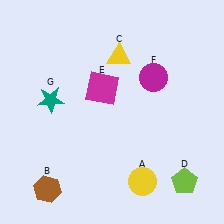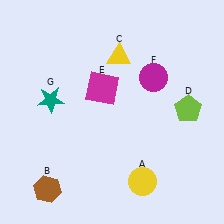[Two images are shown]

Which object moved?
The lime pentagon (D) moved up.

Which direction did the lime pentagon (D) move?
The lime pentagon (D) moved up.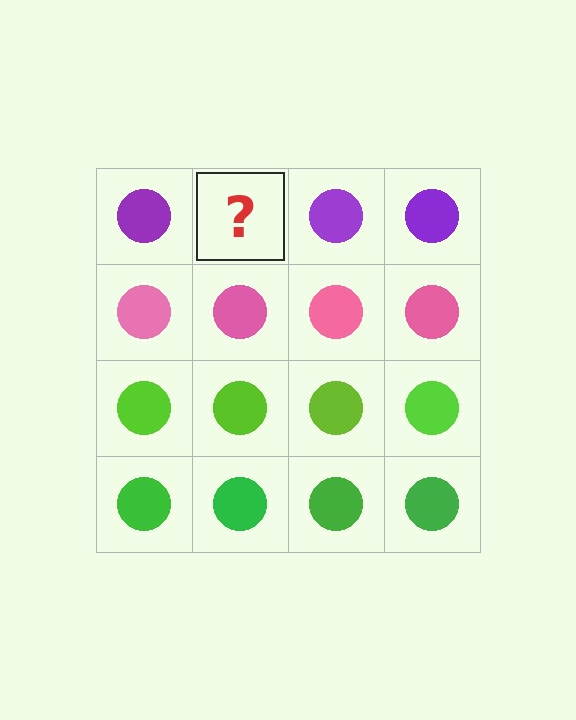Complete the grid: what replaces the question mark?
The question mark should be replaced with a purple circle.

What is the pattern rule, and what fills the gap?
The rule is that each row has a consistent color. The gap should be filled with a purple circle.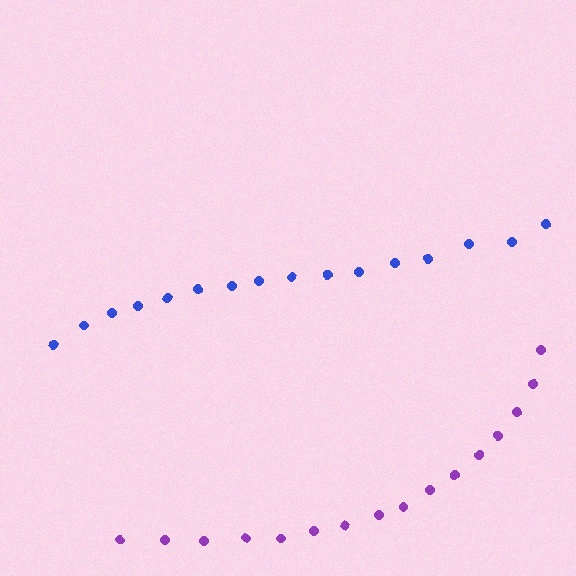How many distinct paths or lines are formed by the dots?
There are 2 distinct paths.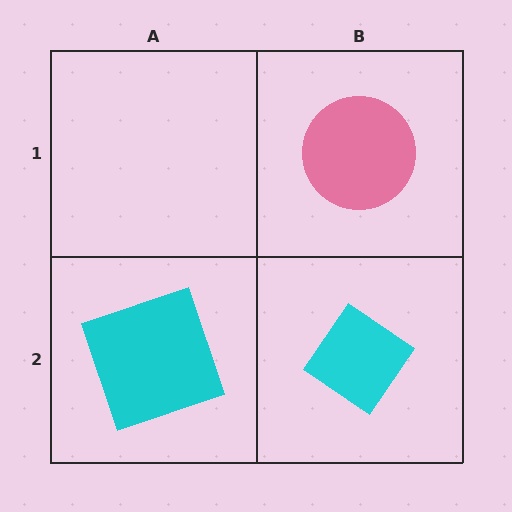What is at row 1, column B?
A pink circle.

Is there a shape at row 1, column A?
No, that cell is empty.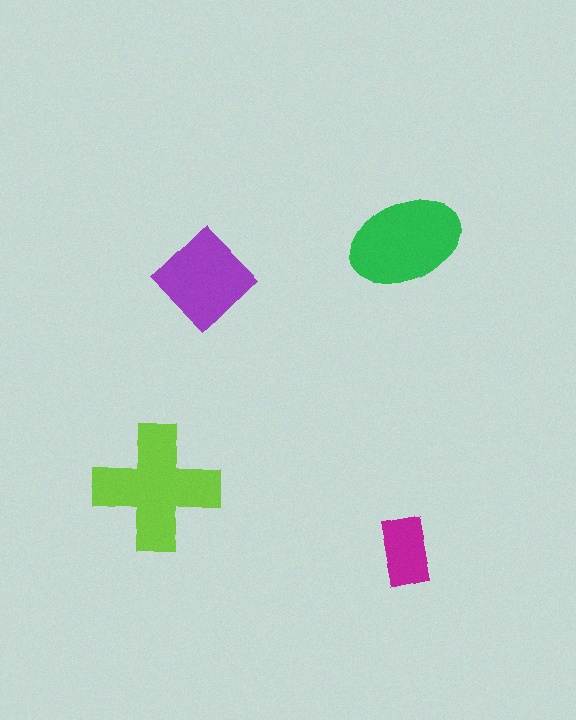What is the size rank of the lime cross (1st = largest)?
1st.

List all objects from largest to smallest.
The lime cross, the green ellipse, the purple diamond, the magenta rectangle.